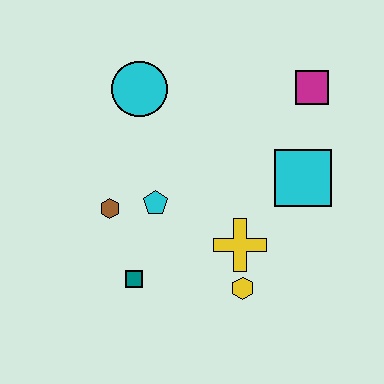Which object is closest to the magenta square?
The cyan square is closest to the magenta square.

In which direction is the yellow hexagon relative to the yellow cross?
The yellow hexagon is below the yellow cross.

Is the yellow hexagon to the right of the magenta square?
No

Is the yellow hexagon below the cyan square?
Yes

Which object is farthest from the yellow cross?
The cyan circle is farthest from the yellow cross.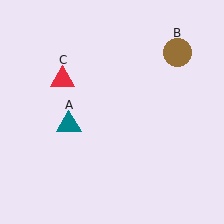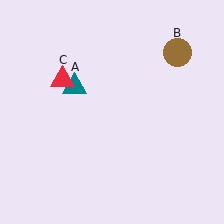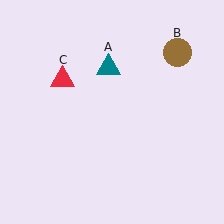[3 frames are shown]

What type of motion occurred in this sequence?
The teal triangle (object A) rotated clockwise around the center of the scene.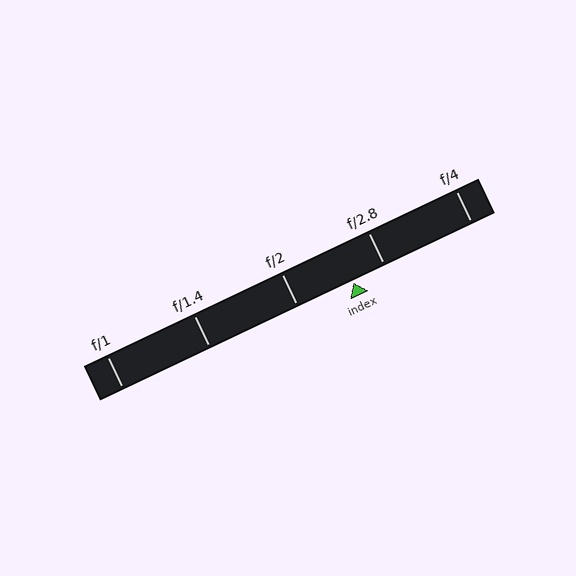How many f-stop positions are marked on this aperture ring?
There are 5 f-stop positions marked.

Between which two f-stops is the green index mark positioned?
The index mark is between f/2 and f/2.8.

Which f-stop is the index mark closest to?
The index mark is closest to f/2.8.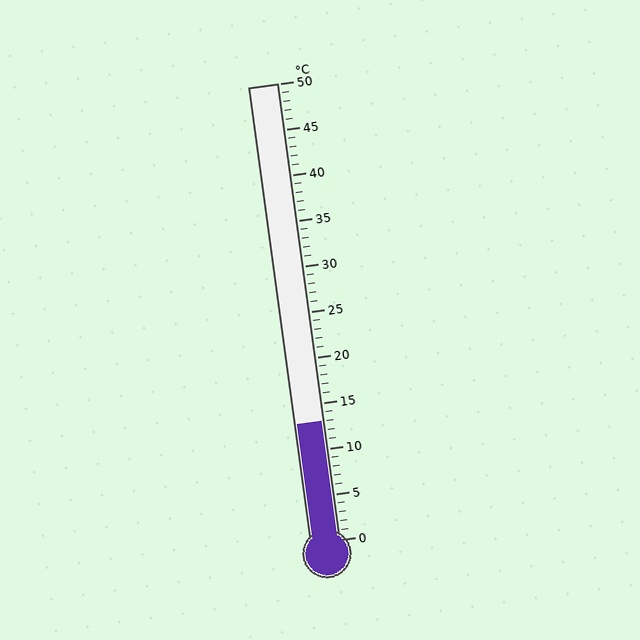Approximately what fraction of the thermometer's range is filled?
The thermometer is filled to approximately 25% of its range.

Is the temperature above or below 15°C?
The temperature is below 15°C.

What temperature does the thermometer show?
The thermometer shows approximately 13°C.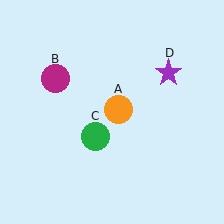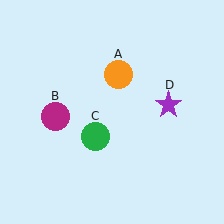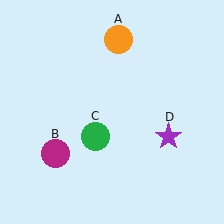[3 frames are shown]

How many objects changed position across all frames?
3 objects changed position: orange circle (object A), magenta circle (object B), purple star (object D).